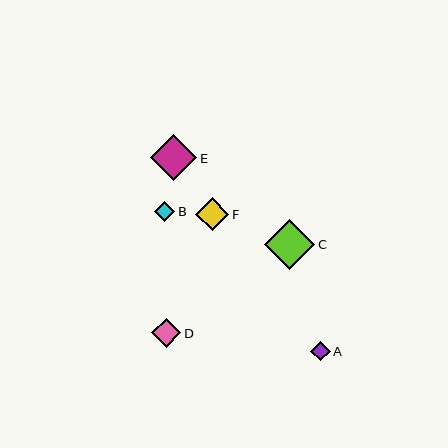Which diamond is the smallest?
Diamond A is the smallest with a size of approximately 19 pixels.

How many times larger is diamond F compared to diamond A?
Diamond F is approximately 1.7 times the size of diamond A.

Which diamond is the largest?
Diamond C is the largest with a size of approximately 50 pixels.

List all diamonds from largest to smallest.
From largest to smallest: C, E, F, D, B, A.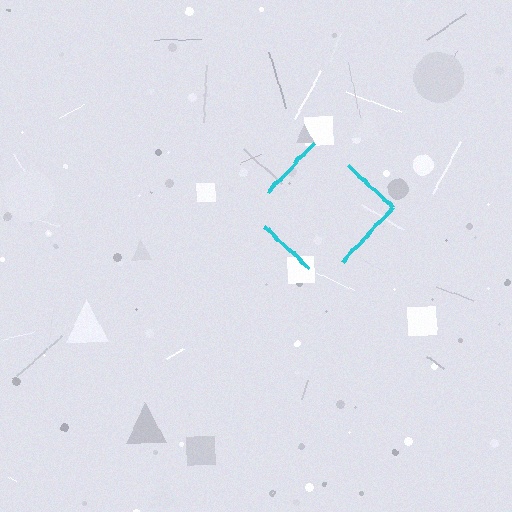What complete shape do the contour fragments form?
The contour fragments form a diamond.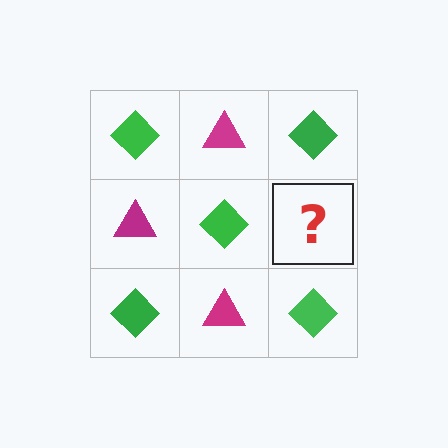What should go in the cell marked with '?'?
The missing cell should contain a magenta triangle.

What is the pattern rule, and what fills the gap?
The rule is that it alternates green diamond and magenta triangle in a checkerboard pattern. The gap should be filled with a magenta triangle.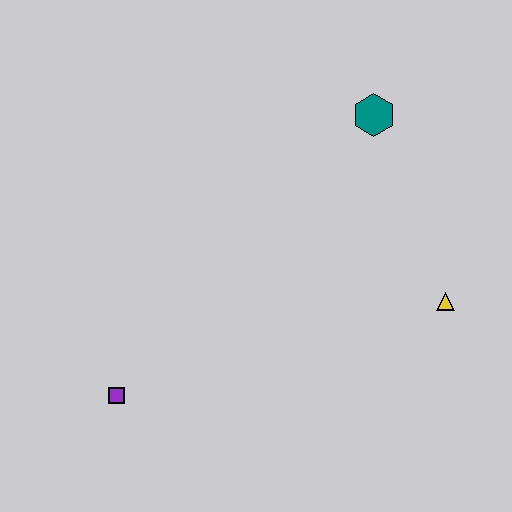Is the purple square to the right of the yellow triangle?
No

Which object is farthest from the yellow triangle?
The purple square is farthest from the yellow triangle.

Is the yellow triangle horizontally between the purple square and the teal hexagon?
No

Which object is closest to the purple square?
The yellow triangle is closest to the purple square.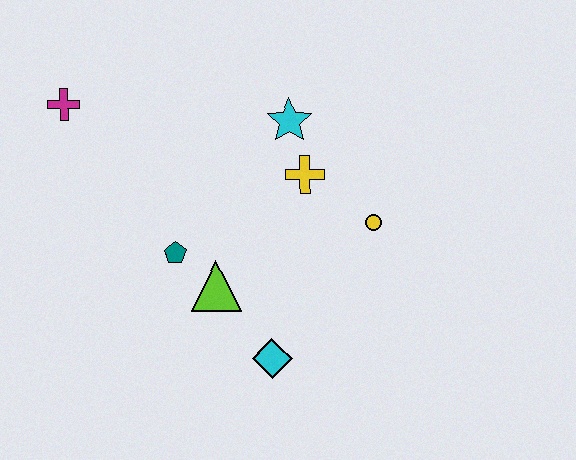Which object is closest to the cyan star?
The yellow cross is closest to the cyan star.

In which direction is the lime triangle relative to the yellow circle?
The lime triangle is to the left of the yellow circle.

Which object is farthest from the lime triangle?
The magenta cross is farthest from the lime triangle.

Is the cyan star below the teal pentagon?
No